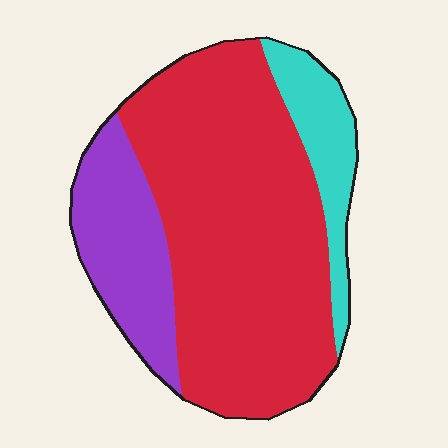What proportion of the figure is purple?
Purple covers roughly 20% of the figure.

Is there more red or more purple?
Red.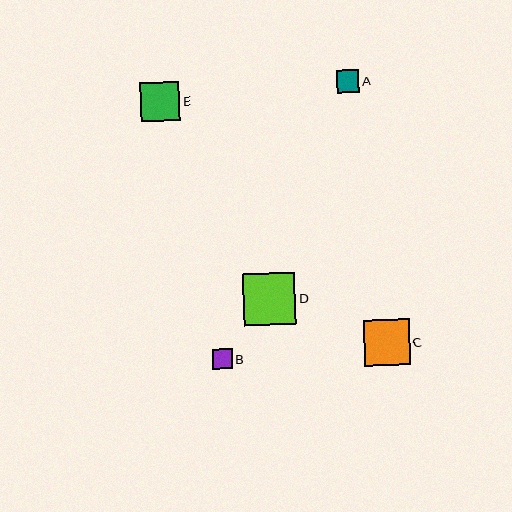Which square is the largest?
Square D is the largest with a size of approximately 52 pixels.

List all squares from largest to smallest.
From largest to smallest: D, C, E, A, B.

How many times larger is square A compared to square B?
Square A is approximately 1.1 times the size of square B.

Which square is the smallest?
Square B is the smallest with a size of approximately 20 pixels.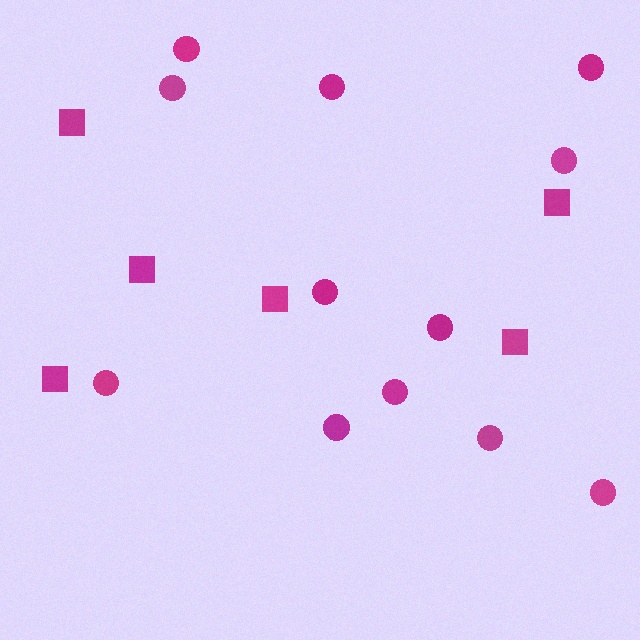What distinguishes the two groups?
There are 2 groups: one group of circles (12) and one group of squares (6).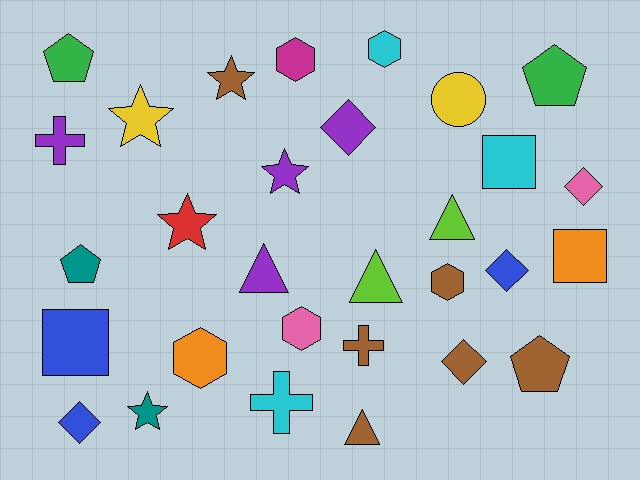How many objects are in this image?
There are 30 objects.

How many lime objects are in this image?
There are 2 lime objects.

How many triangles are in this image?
There are 4 triangles.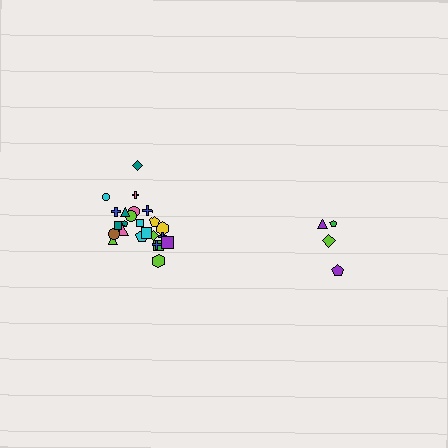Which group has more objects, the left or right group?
The left group.